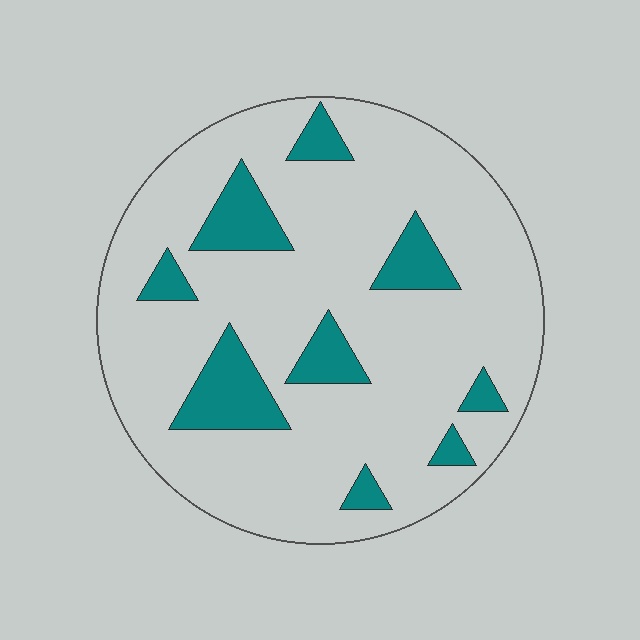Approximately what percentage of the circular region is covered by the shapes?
Approximately 15%.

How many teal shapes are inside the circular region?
9.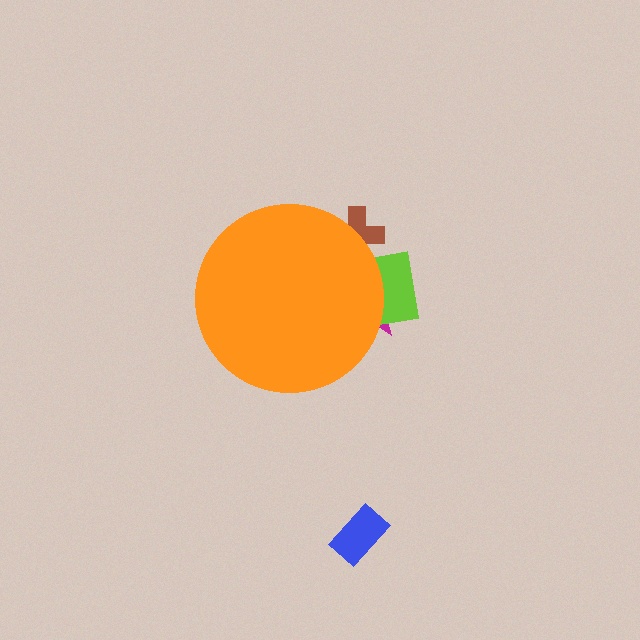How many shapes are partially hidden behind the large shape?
3 shapes are partially hidden.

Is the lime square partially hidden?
Yes, the lime square is partially hidden behind the orange circle.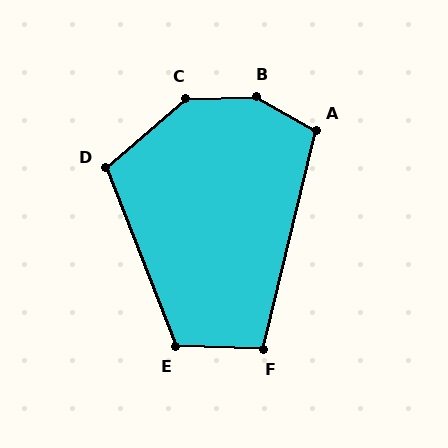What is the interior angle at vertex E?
Approximately 113 degrees (obtuse).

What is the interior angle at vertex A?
Approximately 106 degrees (obtuse).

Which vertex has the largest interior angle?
B, at approximately 149 degrees.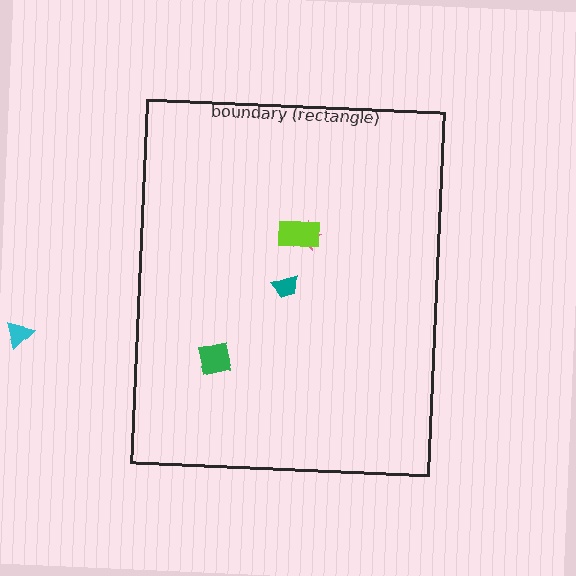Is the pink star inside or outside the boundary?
Inside.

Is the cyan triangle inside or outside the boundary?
Outside.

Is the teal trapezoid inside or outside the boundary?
Inside.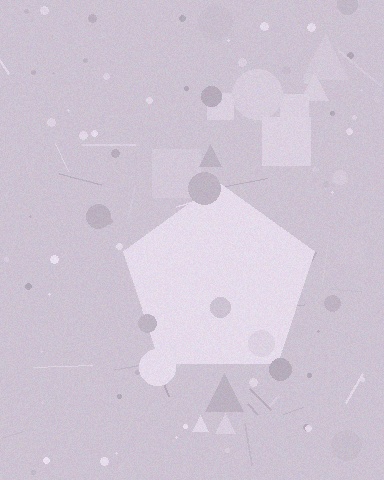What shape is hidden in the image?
A pentagon is hidden in the image.